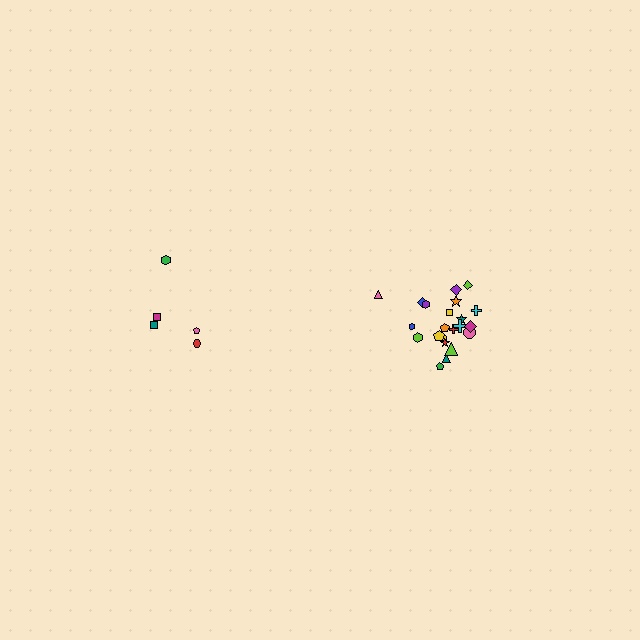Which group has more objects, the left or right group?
The right group.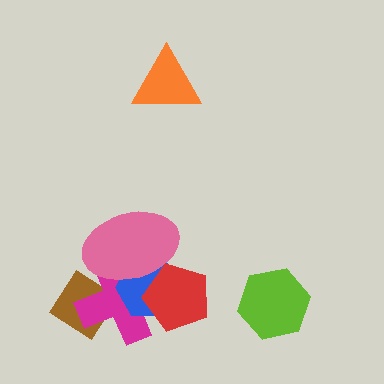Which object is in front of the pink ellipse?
The red pentagon is in front of the pink ellipse.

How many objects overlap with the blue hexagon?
3 objects overlap with the blue hexagon.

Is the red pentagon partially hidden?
No, no other shape covers it.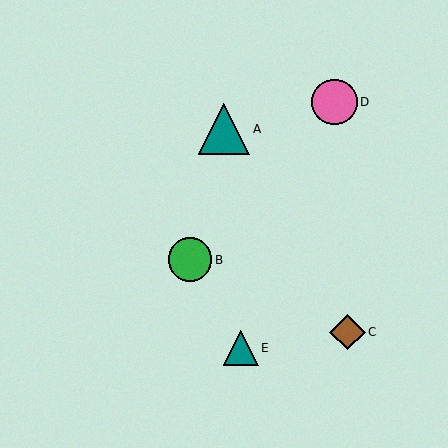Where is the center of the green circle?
The center of the green circle is at (190, 260).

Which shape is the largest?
The teal triangle (labeled A) is the largest.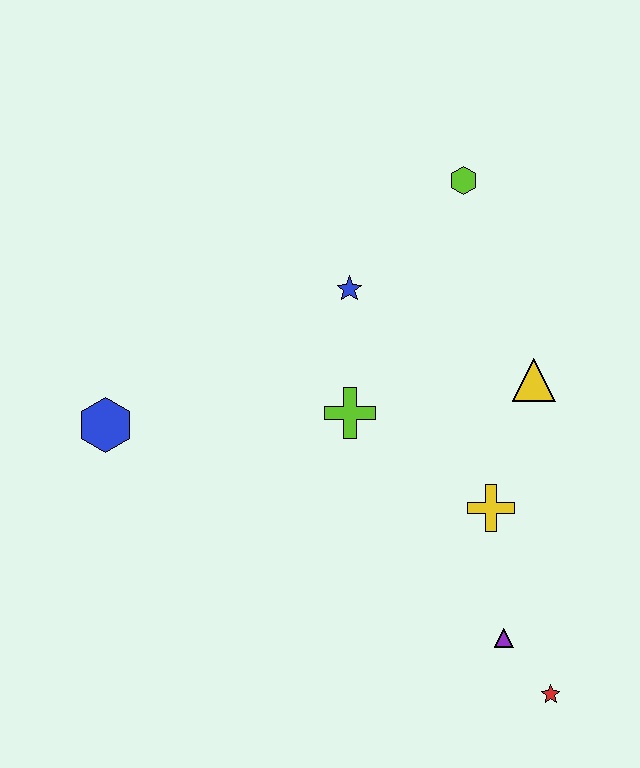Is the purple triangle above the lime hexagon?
No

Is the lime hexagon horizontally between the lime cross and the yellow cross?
Yes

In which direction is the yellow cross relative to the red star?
The yellow cross is above the red star.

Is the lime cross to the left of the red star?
Yes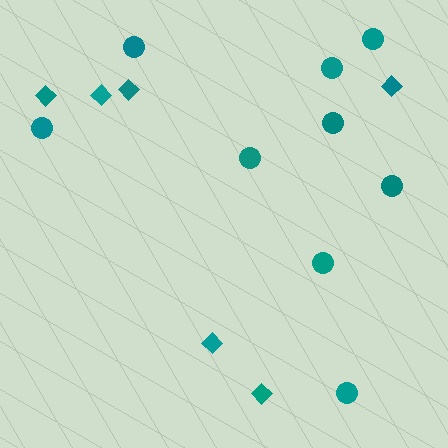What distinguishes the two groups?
There are 2 groups: one group of circles (9) and one group of diamonds (6).